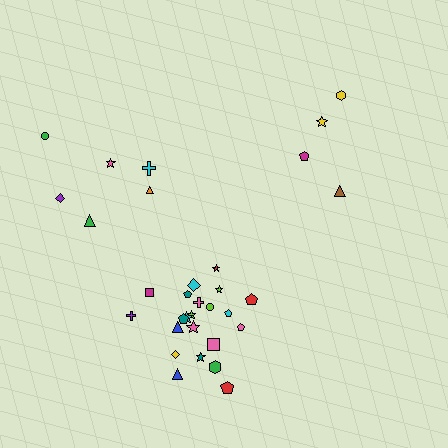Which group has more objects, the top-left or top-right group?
The top-left group.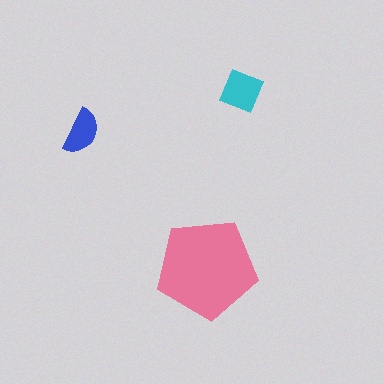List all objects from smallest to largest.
The blue semicircle, the cyan diamond, the pink pentagon.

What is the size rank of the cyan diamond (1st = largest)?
2nd.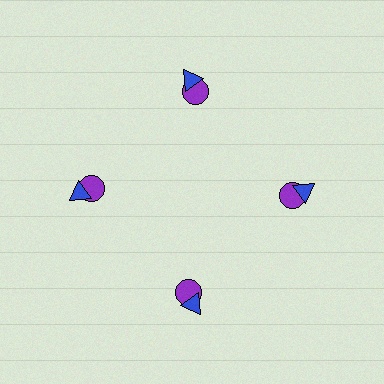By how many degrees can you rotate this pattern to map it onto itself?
The pattern maps onto itself every 90 degrees of rotation.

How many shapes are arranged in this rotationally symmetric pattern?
There are 8 shapes, arranged in 4 groups of 2.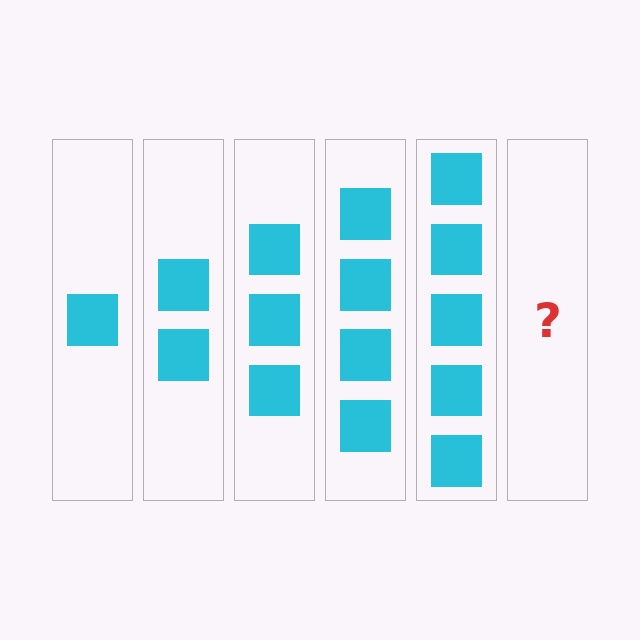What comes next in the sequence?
The next element should be 6 squares.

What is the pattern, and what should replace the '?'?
The pattern is that each step adds one more square. The '?' should be 6 squares.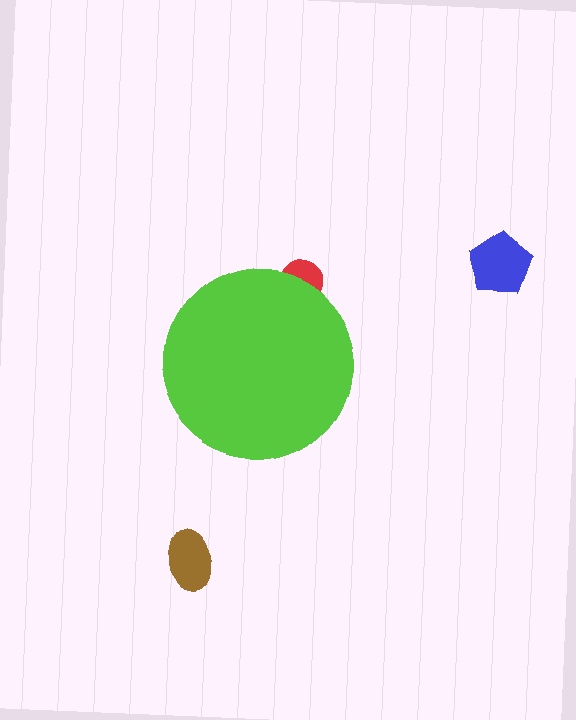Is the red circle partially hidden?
Yes, the red circle is partially hidden behind the lime circle.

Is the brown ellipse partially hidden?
No, the brown ellipse is fully visible.